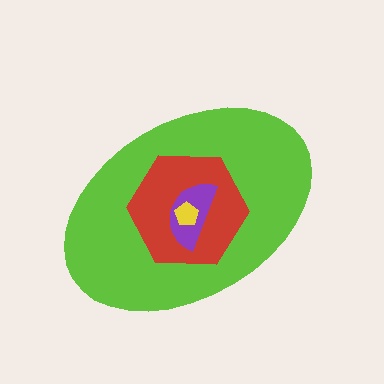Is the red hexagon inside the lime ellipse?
Yes.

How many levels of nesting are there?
4.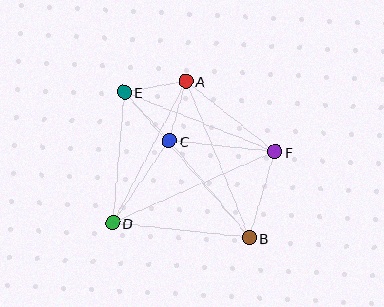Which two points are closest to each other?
Points A and C are closest to each other.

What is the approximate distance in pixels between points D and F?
The distance between D and F is approximately 177 pixels.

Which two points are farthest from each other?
Points B and E are farthest from each other.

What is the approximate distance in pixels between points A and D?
The distance between A and D is approximately 159 pixels.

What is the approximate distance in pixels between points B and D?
The distance between B and D is approximately 137 pixels.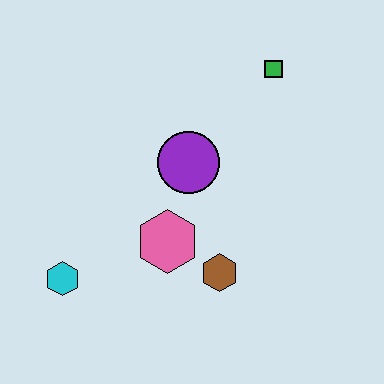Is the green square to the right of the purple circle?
Yes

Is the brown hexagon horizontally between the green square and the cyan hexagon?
Yes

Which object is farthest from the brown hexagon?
The green square is farthest from the brown hexagon.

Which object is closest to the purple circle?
The pink hexagon is closest to the purple circle.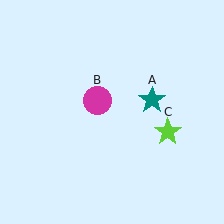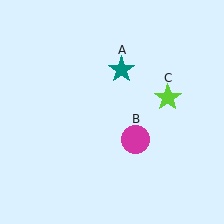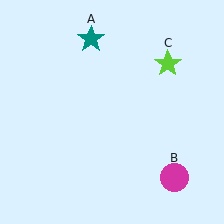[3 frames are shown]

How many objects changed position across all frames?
3 objects changed position: teal star (object A), magenta circle (object B), lime star (object C).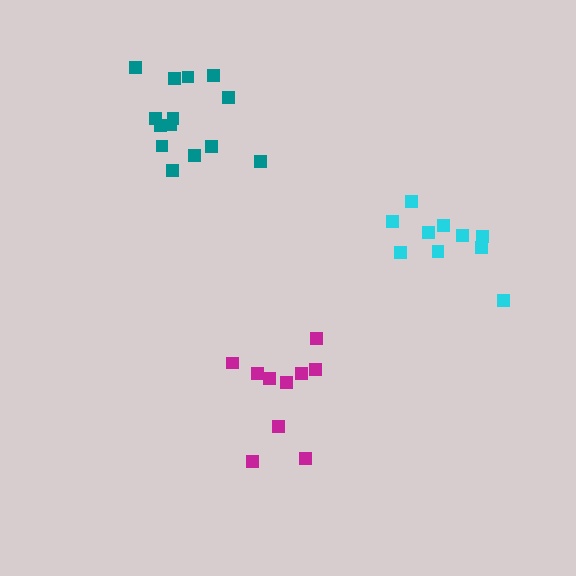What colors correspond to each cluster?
The clusters are colored: cyan, teal, magenta.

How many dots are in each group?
Group 1: 10 dots, Group 2: 14 dots, Group 3: 10 dots (34 total).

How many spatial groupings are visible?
There are 3 spatial groupings.